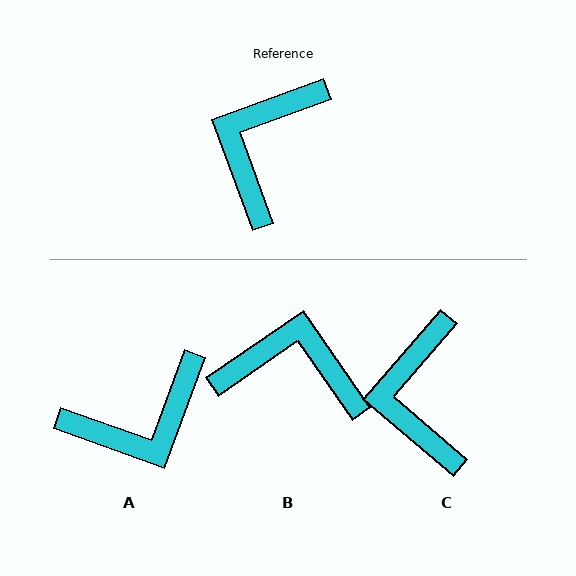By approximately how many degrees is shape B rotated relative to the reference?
Approximately 75 degrees clockwise.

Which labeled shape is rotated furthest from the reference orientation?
A, about 140 degrees away.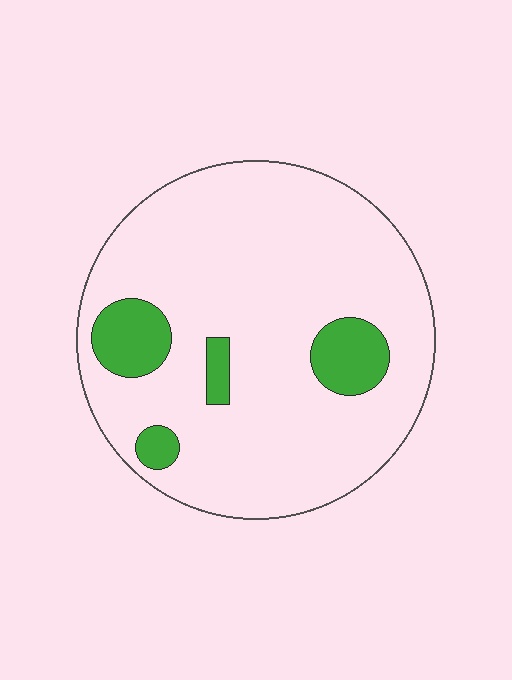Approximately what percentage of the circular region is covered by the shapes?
Approximately 15%.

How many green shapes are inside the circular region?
4.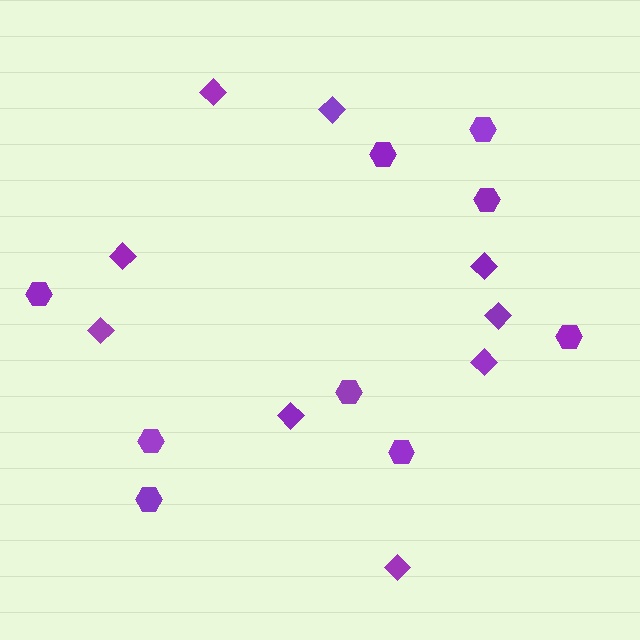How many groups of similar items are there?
There are 2 groups: one group of hexagons (9) and one group of diamonds (9).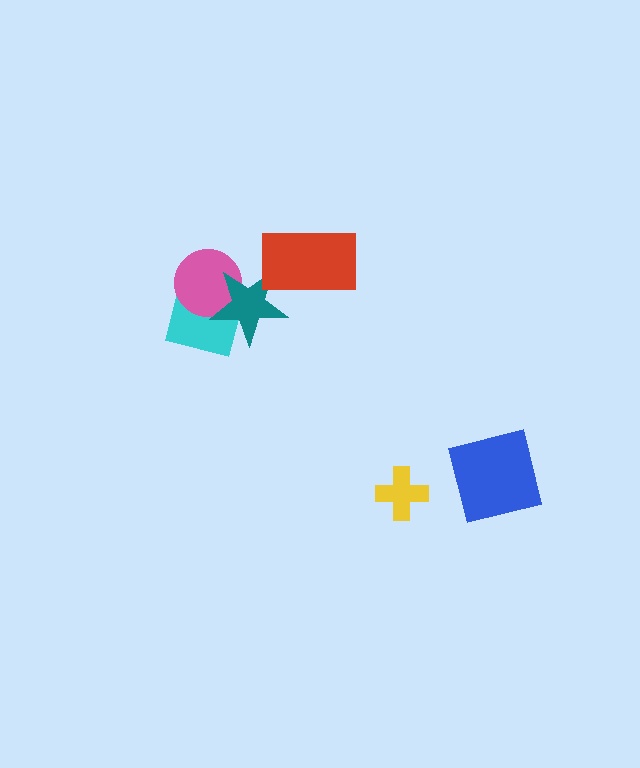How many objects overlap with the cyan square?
2 objects overlap with the cyan square.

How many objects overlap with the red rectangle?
1 object overlaps with the red rectangle.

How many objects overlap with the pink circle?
2 objects overlap with the pink circle.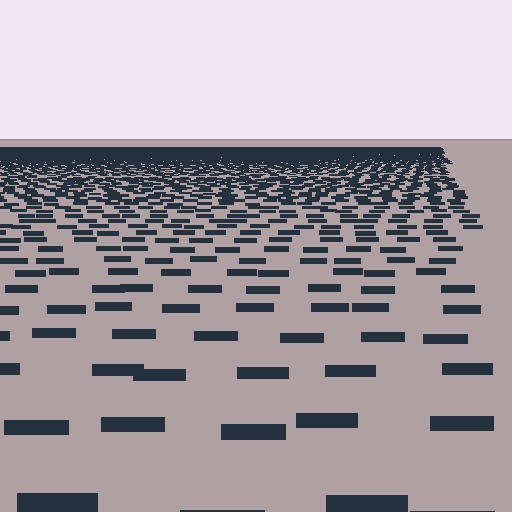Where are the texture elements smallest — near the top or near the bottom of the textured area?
Near the top.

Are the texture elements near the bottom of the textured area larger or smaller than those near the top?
Larger. Near the bottom, elements are closer to the viewer and appear at a bigger on-screen size.